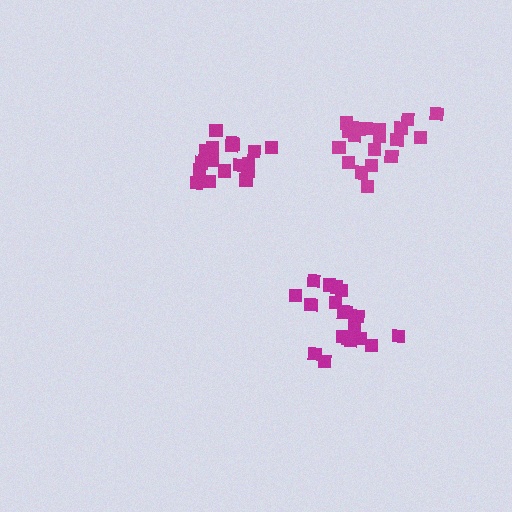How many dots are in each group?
Group 1: 18 dots, Group 2: 19 dots, Group 3: 20 dots (57 total).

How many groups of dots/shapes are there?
There are 3 groups.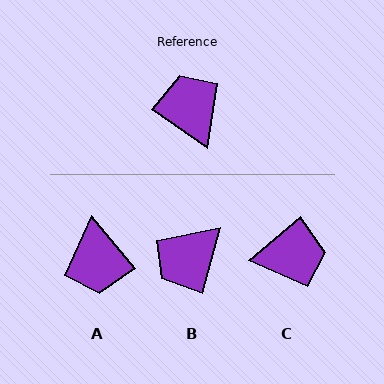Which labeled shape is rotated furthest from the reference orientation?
A, about 165 degrees away.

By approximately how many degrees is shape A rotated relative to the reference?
Approximately 165 degrees counter-clockwise.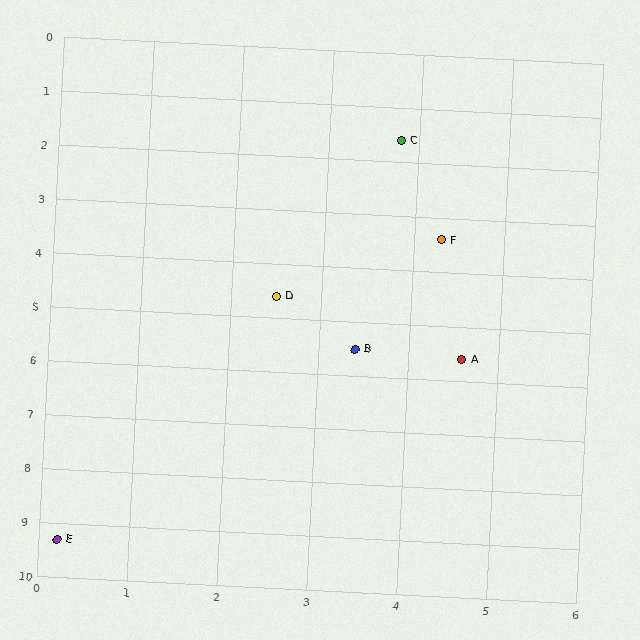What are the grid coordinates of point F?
Point F is at approximately (4.3, 3.4).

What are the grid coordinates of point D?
Point D is at approximately (2.5, 4.6).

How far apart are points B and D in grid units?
Points B and D are about 1.3 grid units apart.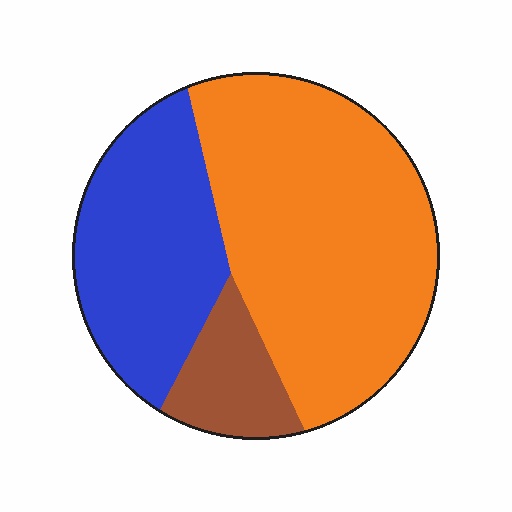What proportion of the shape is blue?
Blue covers around 30% of the shape.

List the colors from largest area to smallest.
From largest to smallest: orange, blue, brown.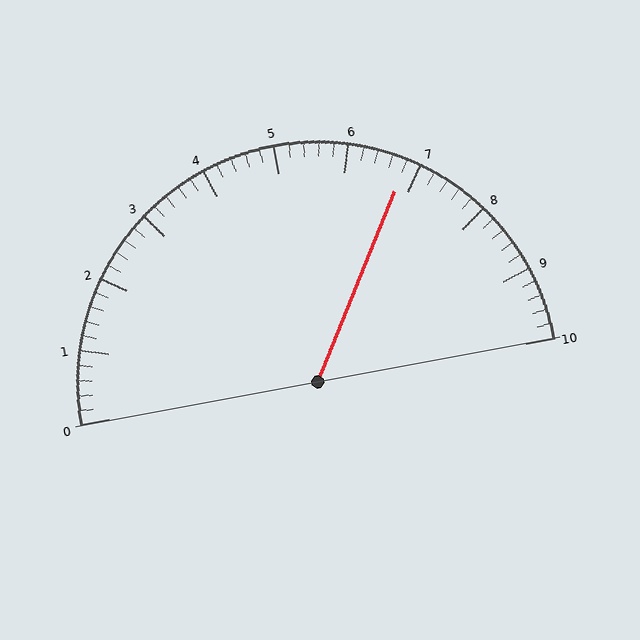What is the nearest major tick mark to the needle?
The nearest major tick mark is 7.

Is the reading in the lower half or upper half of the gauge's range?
The reading is in the upper half of the range (0 to 10).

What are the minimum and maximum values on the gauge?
The gauge ranges from 0 to 10.